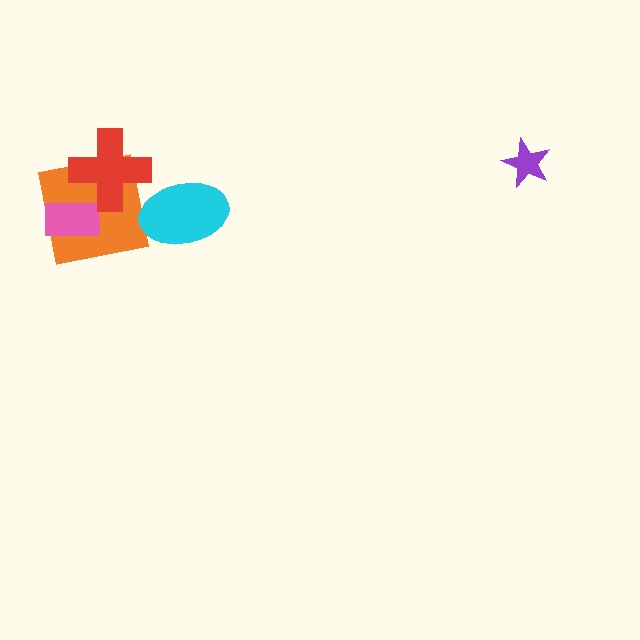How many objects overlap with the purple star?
0 objects overlap with the purple star.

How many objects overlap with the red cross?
1 object overlaps with the red cross.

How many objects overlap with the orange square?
2 objects overlap with the orange square.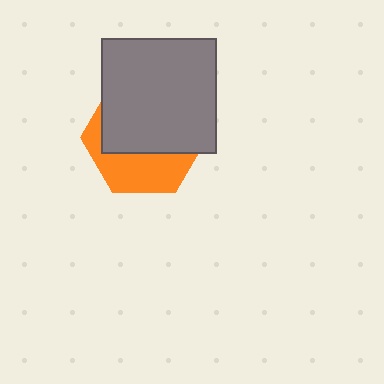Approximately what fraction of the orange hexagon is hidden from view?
Roughly 62% of the orange hexagon is hidden behind the gray square.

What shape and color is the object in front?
The object in front is a gray square.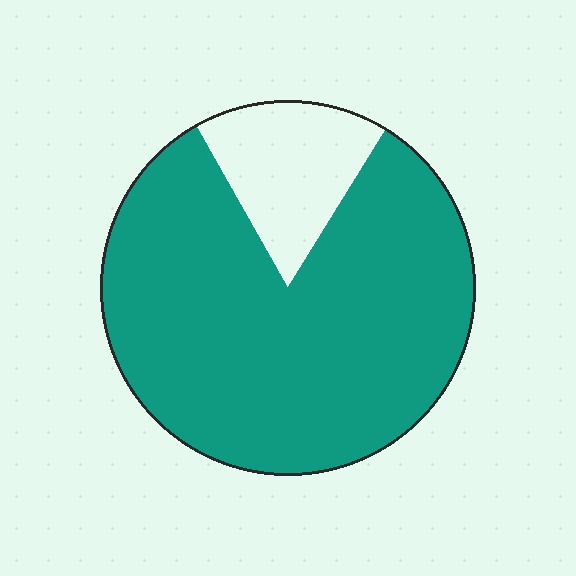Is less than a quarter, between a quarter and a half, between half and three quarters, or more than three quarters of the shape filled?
More than three quarters.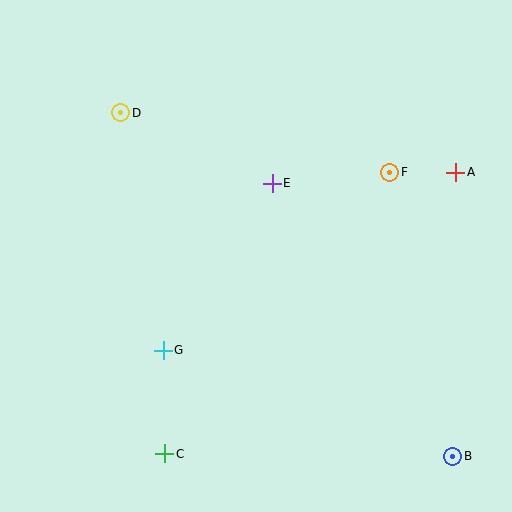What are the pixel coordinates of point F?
Point F is at (390, 172).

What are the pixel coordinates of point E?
Point E is at (272, 183).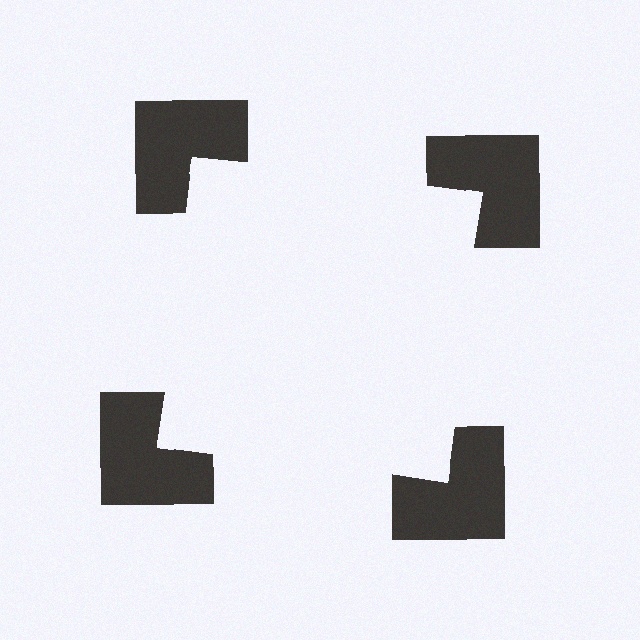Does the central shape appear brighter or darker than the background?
It typically appears slightly brighter than the background, even though no actual brightness change is drawn.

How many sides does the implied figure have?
4 sides.